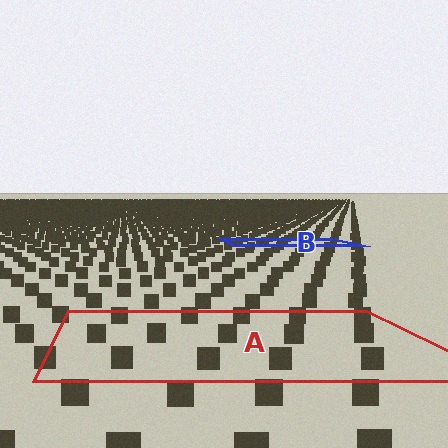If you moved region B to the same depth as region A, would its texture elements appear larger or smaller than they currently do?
They would appear larger. At a closer depth, the same texture elements are projected at a bigger on-screen size.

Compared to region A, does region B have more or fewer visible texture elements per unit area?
Region B has more texture elements per unit area — they are packed more densely because it is farther away.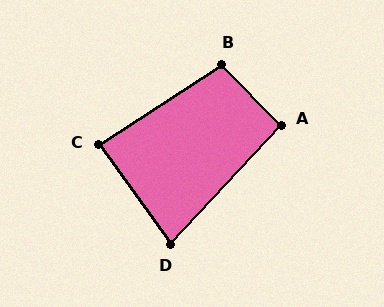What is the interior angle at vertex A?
Approximately 92 degrees (approximately right).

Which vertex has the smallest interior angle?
D, at approximately 79 degrees.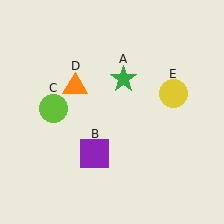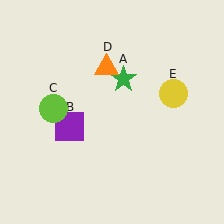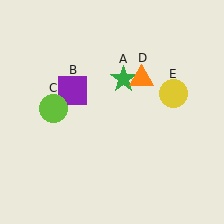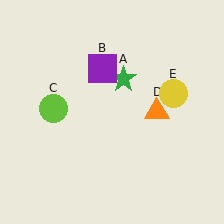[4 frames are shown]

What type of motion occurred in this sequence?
The purple square (object B), orange triangle (object D) rotated clockwise around the center of the scene.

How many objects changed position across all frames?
2 objects changed position: purple square (object B), orange triangle (object D).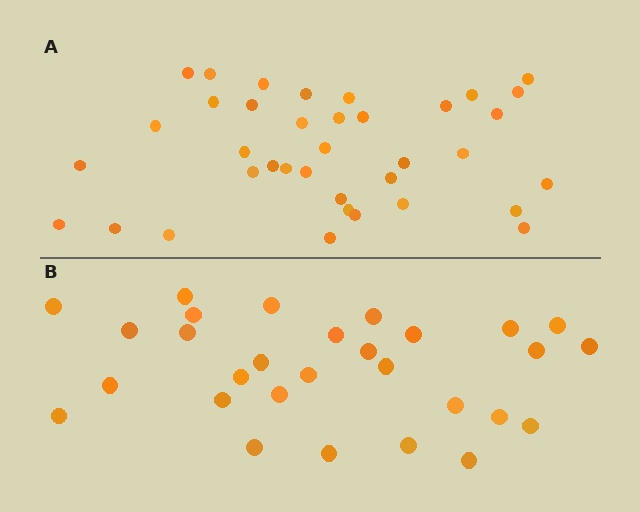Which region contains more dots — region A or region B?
Region A (the top region) has more dots.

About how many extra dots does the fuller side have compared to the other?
Region A has roughly 8 or so more dots than region B.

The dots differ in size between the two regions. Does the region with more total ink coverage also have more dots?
No. Region B has more total ink coverage because its dots are larger, but region A actually contains more individual dots. Total area can be misleading — the number of items is what matters here.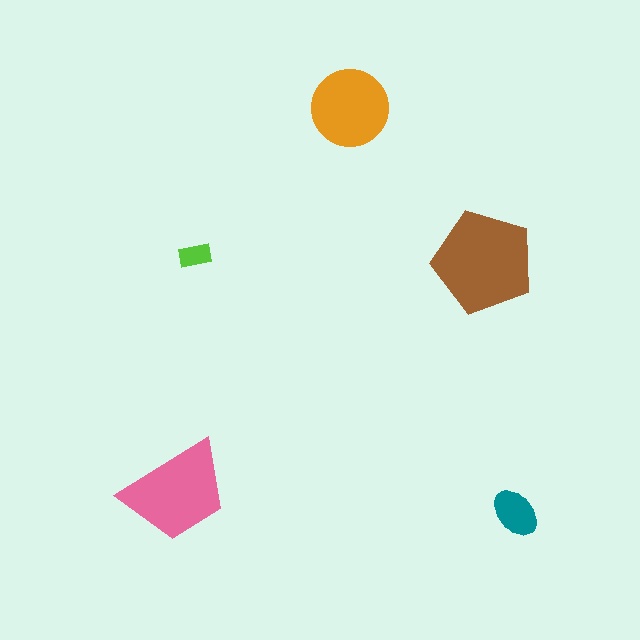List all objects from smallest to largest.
The lime rectangle, the teal ellipse, the orange circle, the pink trapezoid, the brown pentagon.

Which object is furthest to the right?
The teal ellipse is rightmost.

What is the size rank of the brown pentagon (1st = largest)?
1st.